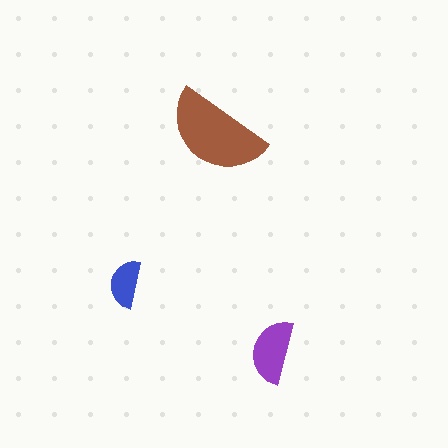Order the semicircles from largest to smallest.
the brown one, the purple one, the blue one.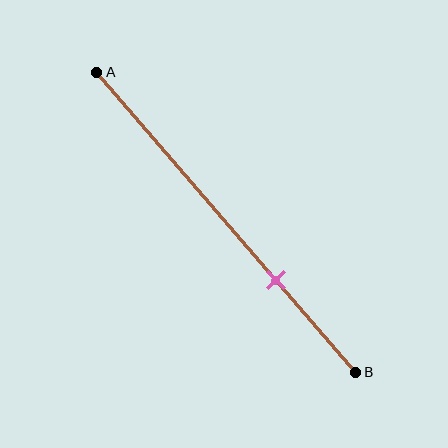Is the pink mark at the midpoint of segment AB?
No, the mark is at about 70% from A, not at the 50% midpoint.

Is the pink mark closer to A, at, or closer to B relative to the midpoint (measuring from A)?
The pink mark is closer to point B than the midpoint of segment AB.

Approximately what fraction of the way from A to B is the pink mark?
The pink mark is approximately 70% of the way from A to B.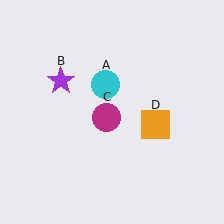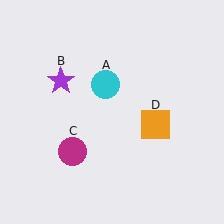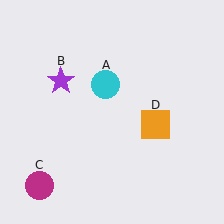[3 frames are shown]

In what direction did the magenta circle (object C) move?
The magenta circle (object C) moved down and to the left.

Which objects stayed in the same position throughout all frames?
Cyan circle (object A) and purple star (object B) and orange square (object D) remained stationary.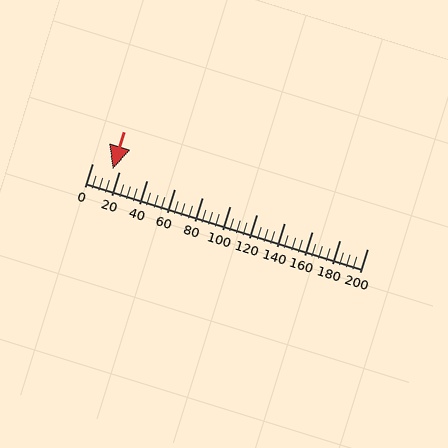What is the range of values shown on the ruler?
The ruler shows values from 0 to 200.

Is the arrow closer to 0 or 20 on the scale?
The arrow is closer to 20.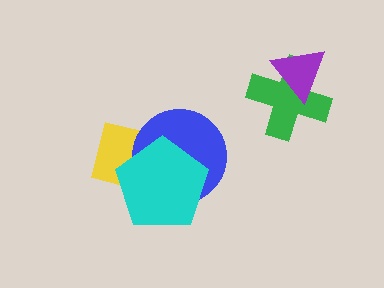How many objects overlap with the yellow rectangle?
2 objects overlap with the yellow rectangle.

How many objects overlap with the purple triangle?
1 object overlaps with the purple triangle.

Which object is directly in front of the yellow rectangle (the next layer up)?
The blue circle is directly in front of the yellow rectangle.